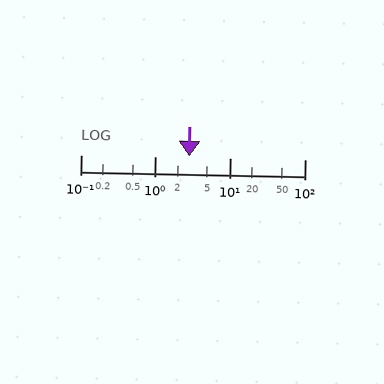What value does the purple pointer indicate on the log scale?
The pointer indicates approximately 2.8.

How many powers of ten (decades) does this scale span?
The scale spans 3 decades, from 0.1 to 100.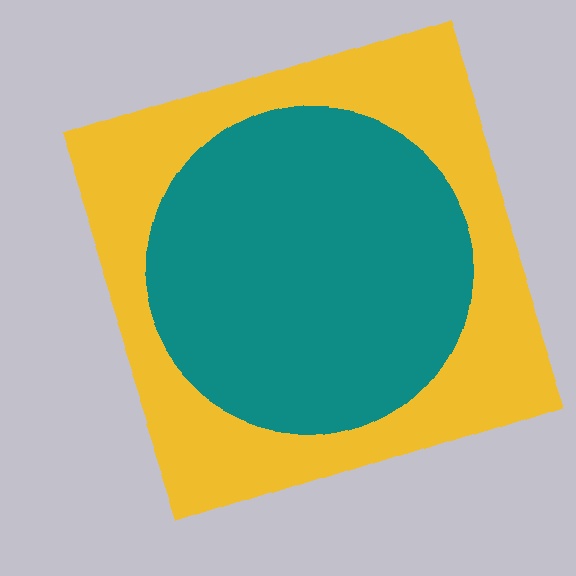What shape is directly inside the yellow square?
The teal circle.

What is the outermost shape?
The yellow square.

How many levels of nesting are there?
2.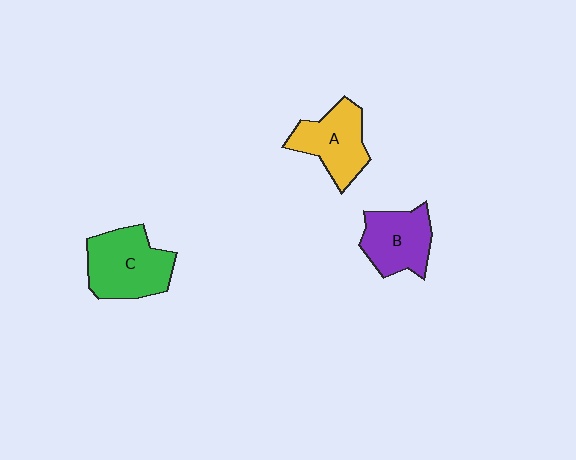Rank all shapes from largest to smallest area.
From largest to smallest: C (green), A (yellow), B (purple).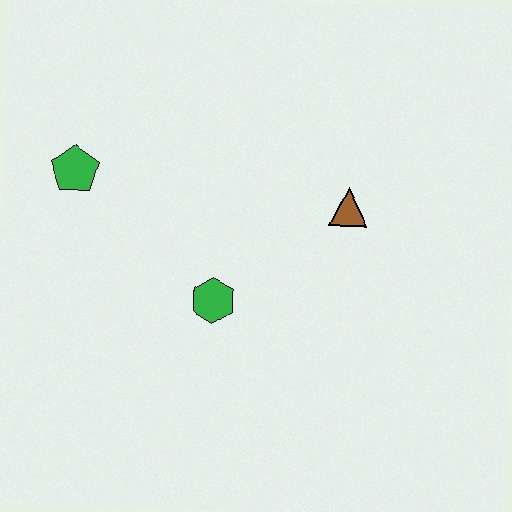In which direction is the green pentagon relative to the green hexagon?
The green pentagon is to the left of the green hexagon.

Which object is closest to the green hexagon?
The brown triangle is closest to the green hexagon.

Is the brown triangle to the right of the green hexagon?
Yes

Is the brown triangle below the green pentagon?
Yes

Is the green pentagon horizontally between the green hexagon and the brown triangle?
No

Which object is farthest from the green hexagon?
The green pentagon is farthest from the green hexagon.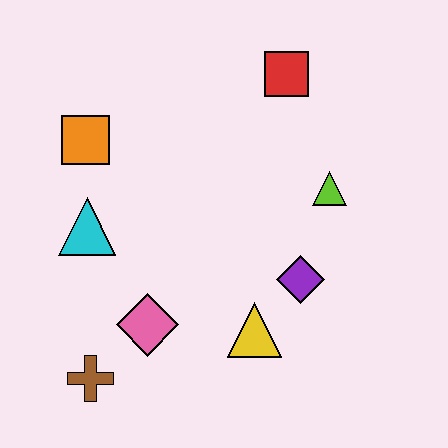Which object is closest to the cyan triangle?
The orange square is closest to the cyan triangle.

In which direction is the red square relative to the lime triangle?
The red square is above the lime triangle.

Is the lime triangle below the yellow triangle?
No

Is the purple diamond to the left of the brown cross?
No